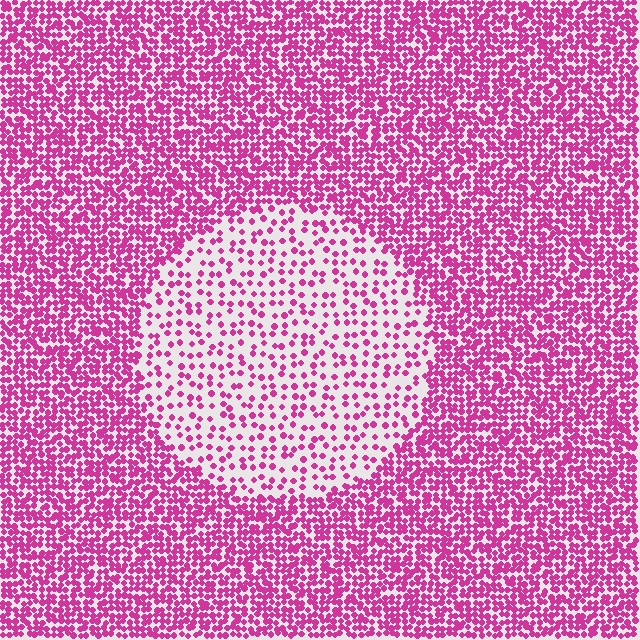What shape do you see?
I see a circle.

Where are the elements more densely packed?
The elements are more densely packed outside the circle boundary.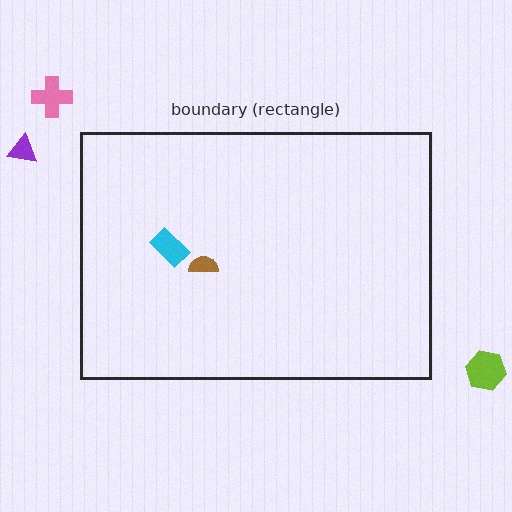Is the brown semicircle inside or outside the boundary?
Inside.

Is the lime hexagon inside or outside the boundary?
Outside.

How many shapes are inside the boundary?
2 inside, 3 outside.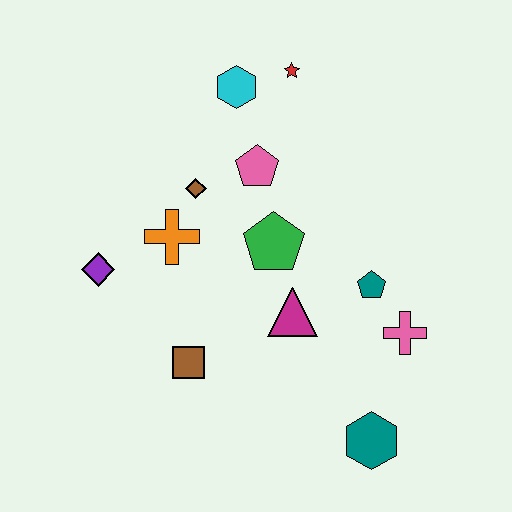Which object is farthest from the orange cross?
The teal hexagon is farthest from the orange cross.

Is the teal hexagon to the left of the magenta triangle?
No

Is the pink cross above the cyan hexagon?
No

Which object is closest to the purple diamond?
The orange cross is closest to the purple diamond.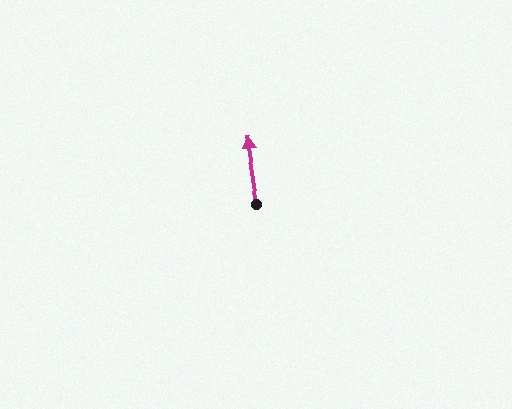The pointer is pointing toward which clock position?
Roughly 12 o'clock.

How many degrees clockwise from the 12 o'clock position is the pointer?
Approximately 352 degrees.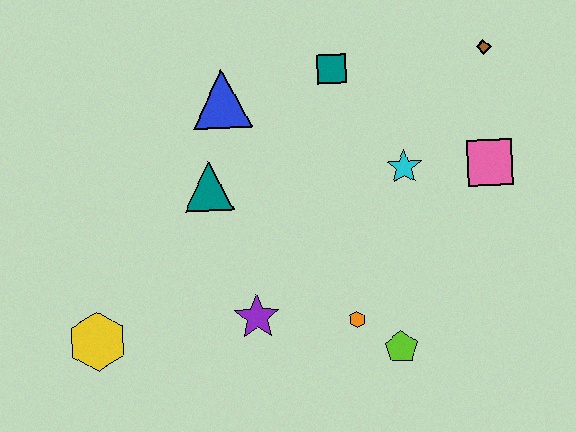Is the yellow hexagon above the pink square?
No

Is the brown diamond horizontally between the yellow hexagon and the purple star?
No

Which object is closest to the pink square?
The cyan star is closest to the pink square.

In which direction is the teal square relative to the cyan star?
The teal square is above the cyan star.